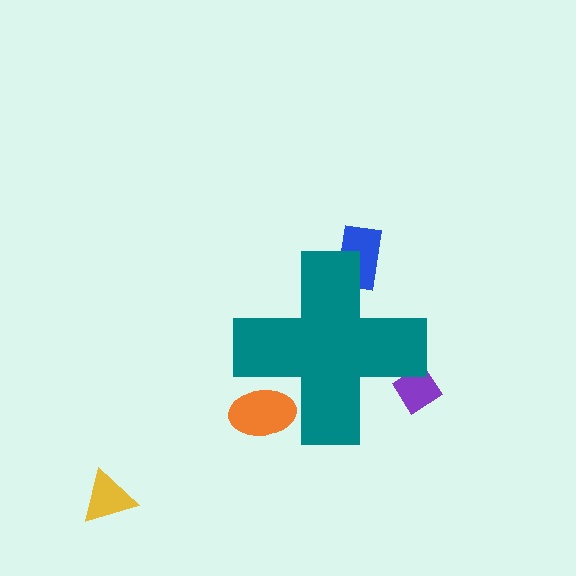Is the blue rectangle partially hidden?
Yes, the blue rectangle is partially hidden behind the teal cross.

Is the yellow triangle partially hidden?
No, the yellow triangle is fully visible.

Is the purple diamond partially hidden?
Yes, the purple diamond is partially hidden behind the teal cross.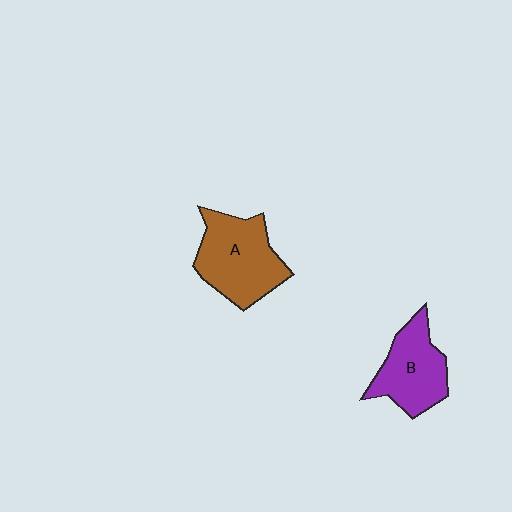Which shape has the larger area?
Shape A (brown).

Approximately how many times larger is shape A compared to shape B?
Approximately 1.3 times.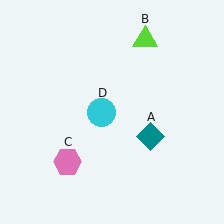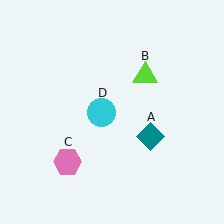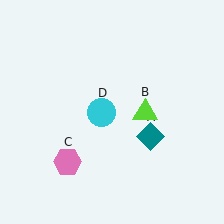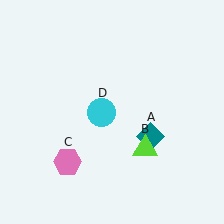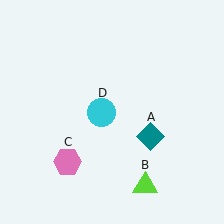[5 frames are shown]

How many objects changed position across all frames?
1 object changed position: lime triangle (object B).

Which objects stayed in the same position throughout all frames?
Teal diamond (object A) and pink hexagon (object C) and cyan circle (object D) remained stationary.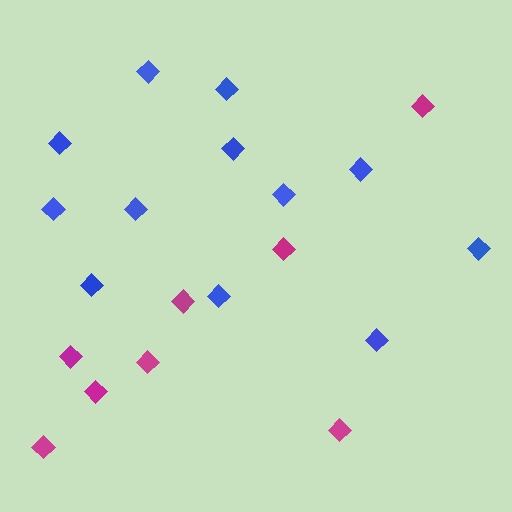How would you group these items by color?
There are 2 groups: one group of magenta diamonds (8) and one group of blue diamonds (12).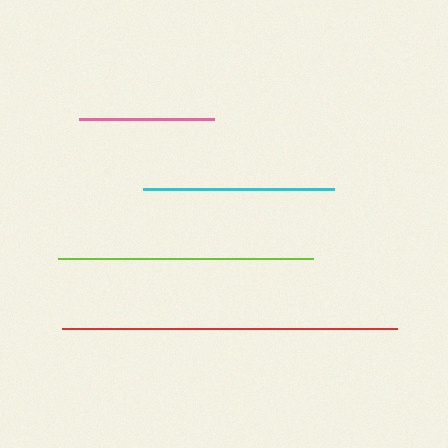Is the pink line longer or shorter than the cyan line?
The cyan line is longer than the pink line.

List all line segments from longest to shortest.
From longest to shortest: red, lime, cyan, pink.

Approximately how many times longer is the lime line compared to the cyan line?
The lime line is approximately 1.3 times the length of the cyan line.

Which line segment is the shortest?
The pink line is the shortest at approximately 136 pixels.